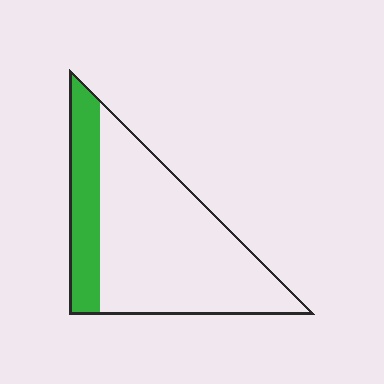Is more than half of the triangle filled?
No.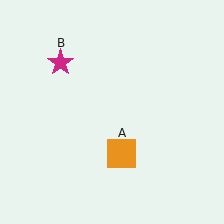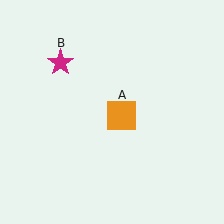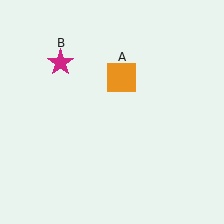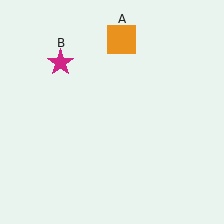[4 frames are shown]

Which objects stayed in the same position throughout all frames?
Magenta star (object B) remained stationary.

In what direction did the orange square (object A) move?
The orange square (object A) moved up.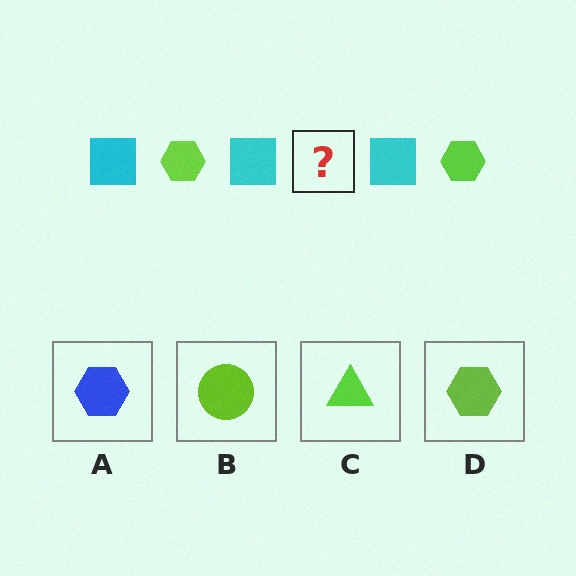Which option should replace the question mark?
Option D.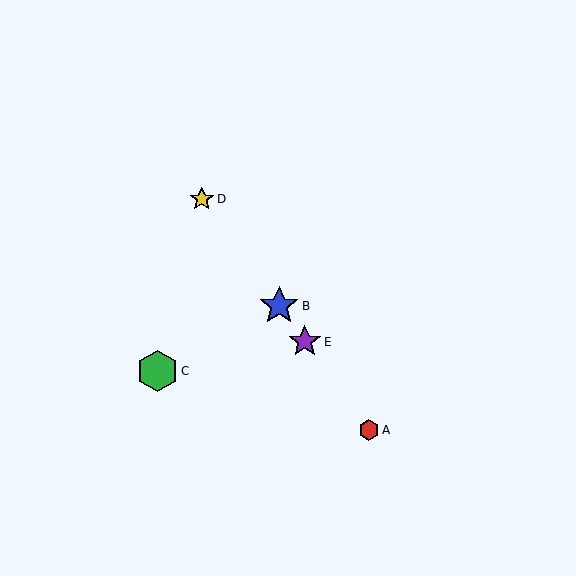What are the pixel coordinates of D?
Object D is at (202, 199).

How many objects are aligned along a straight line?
4 objects (A, B, D, E) are aligned along a straight line.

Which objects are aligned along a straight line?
Objects A, B, D, E are aligned along a straight line.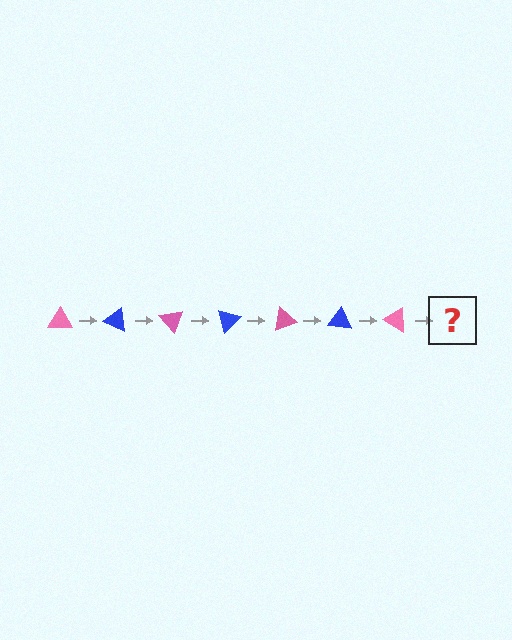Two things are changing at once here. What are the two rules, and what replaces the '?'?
The two rules are that it rotates 25 degrees each step and the color cycles through pink and blue. The '?' should be a blue triangle, rotated 175 degrees from the start.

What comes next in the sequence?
The next element should be a blue triangle, rotated 175 degrees from the start.